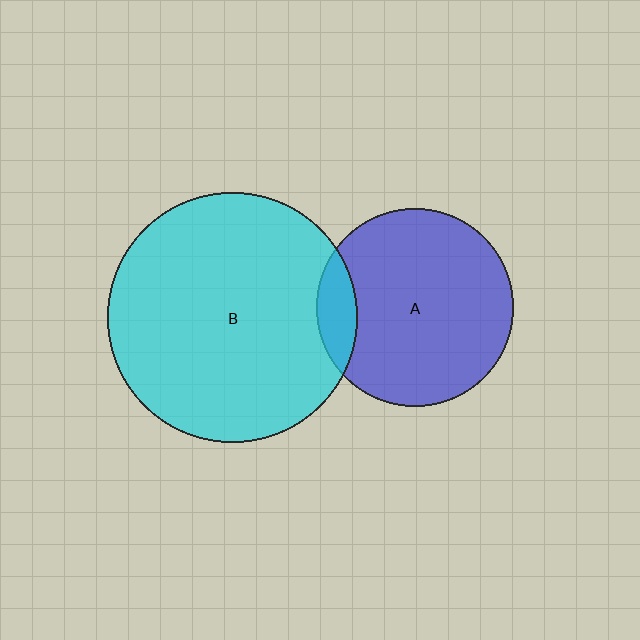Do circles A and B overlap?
Yes.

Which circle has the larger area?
Circle B (cyan).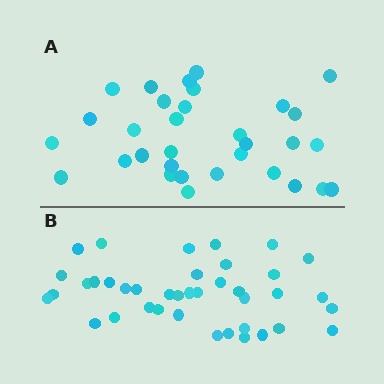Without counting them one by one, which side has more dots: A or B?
Region B (the bottom region) has more dots.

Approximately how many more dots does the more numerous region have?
Region B has roughly 8 or so more dots than region A.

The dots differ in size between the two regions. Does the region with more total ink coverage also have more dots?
No. Region A has more total ink coverage because its dots are larger, but region B actually contains more individual dots. Total area can be misleading — the number of items is what matters here.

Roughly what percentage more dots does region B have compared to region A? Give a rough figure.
About 20% more.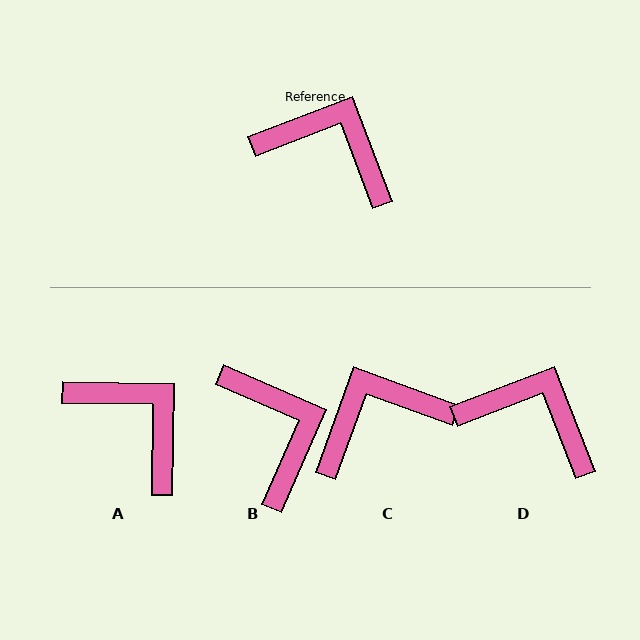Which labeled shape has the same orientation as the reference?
D.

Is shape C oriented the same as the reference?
No, it is off by about 49 degrees.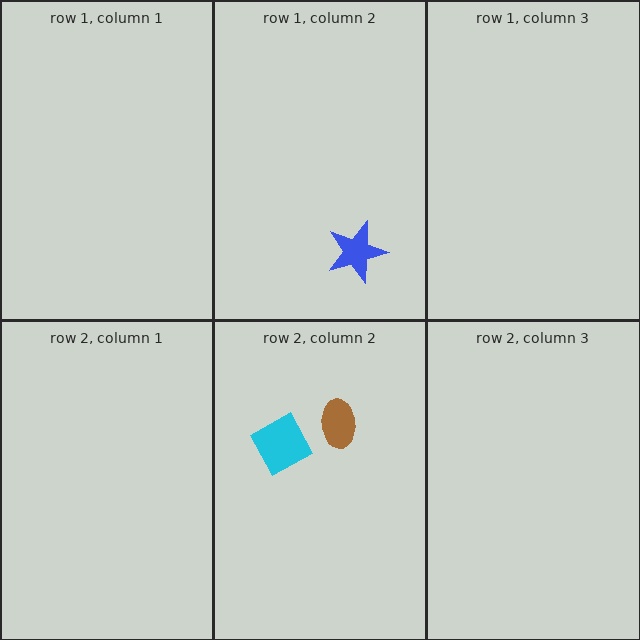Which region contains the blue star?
The row 1, column 2 region.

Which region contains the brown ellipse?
The row 2, column 2 region.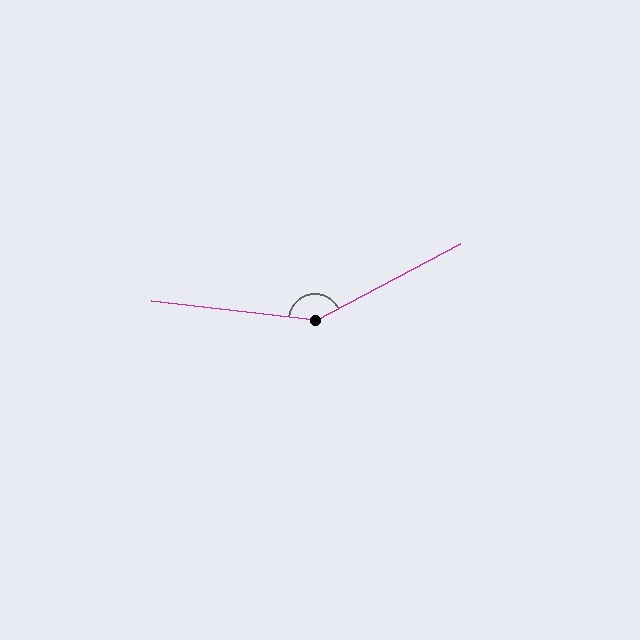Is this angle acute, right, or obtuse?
It is obtuse.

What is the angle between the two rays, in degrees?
Approximately 146 degrees.